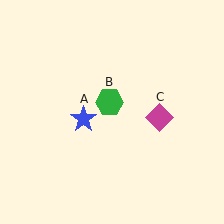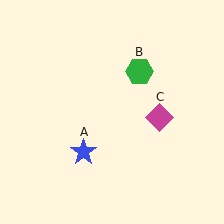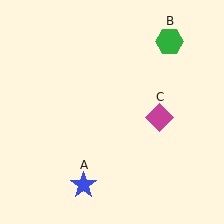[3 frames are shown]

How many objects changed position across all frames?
2 objects changed position: blue star (object A), green hexagon (object B).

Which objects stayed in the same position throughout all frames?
Magenta diamond (object C) remained stationary.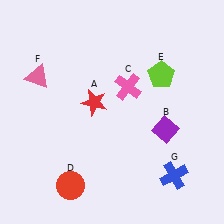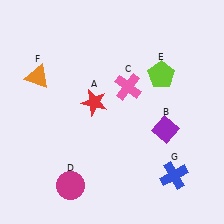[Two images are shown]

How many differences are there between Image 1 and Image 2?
There are 2 differences between the two images.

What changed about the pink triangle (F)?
In Image 1, F is pink. In Image 2, it changed to orange.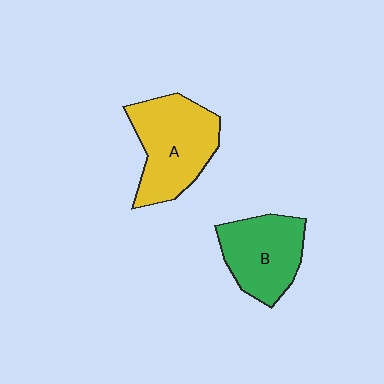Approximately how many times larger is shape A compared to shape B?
Approximately 1.2 times.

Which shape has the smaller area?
Shape B (green).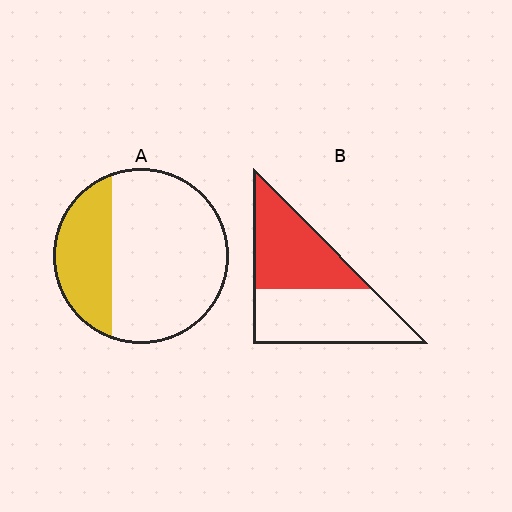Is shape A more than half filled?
No.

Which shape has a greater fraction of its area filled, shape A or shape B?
Shape B.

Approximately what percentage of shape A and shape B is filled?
A is approximately 30% and B is approximately 45%.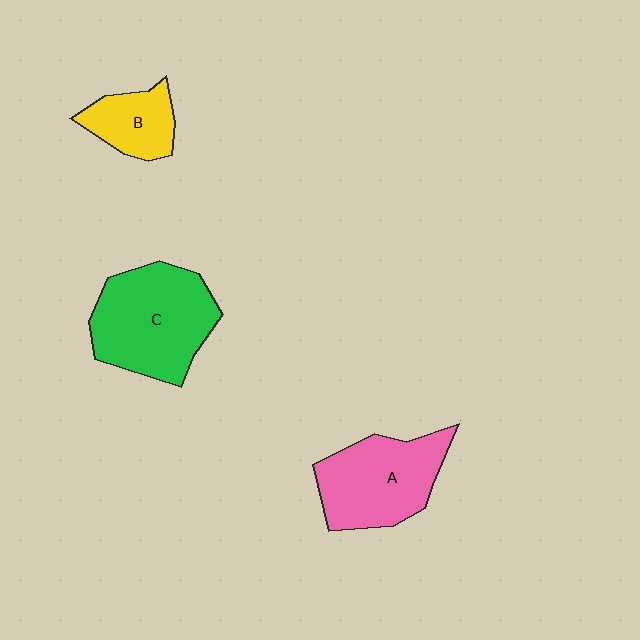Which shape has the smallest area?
Shape B (yellow).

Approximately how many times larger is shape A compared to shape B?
Approximately 1.8 times.